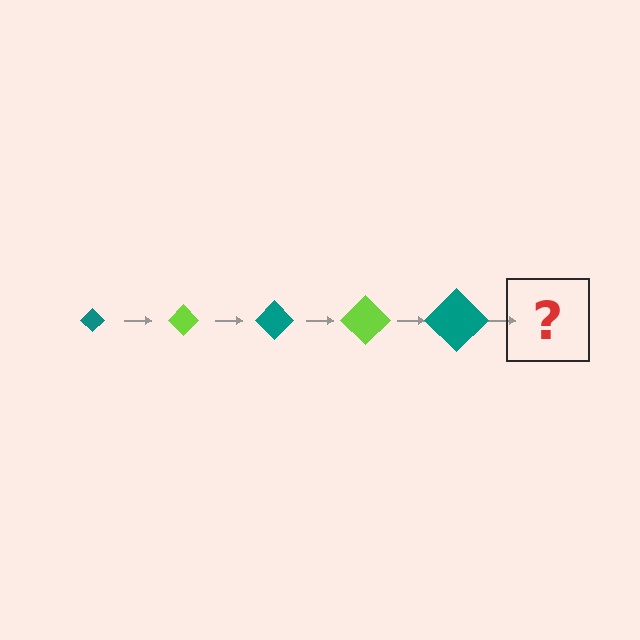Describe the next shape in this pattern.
It should be a lime diamond, larger than the previous one.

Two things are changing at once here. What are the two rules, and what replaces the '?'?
The two rules are that the diamond grows larger each step and the color cycles through teal and lime. The '?' should be a lime diamond, larger than the previous one.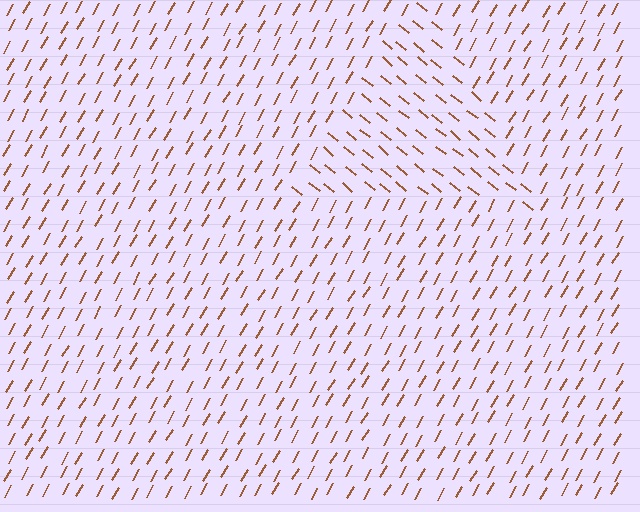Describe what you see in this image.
The image is filled with small brown line segments. A triangle region in the image has lines oriented differently from the surrounding lines, creating a visible texture boundary.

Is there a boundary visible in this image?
Yes, there is a texture boundary formed by a change in line orientation.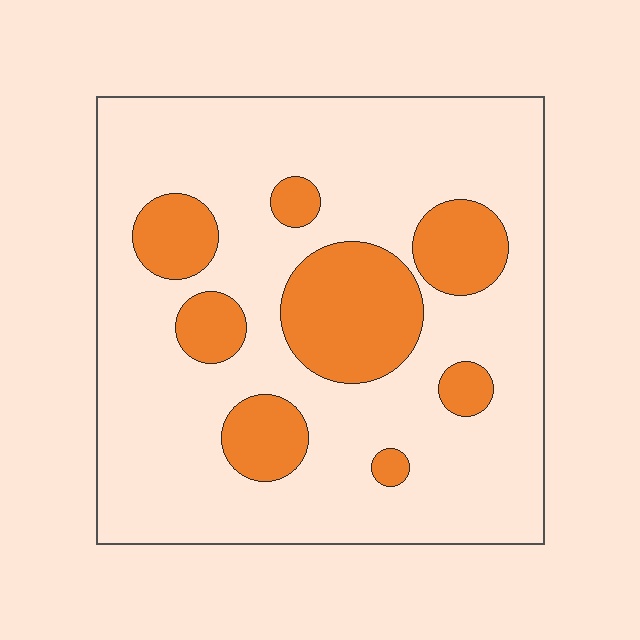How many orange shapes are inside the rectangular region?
8.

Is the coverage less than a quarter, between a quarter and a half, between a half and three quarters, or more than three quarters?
Less than a quarter.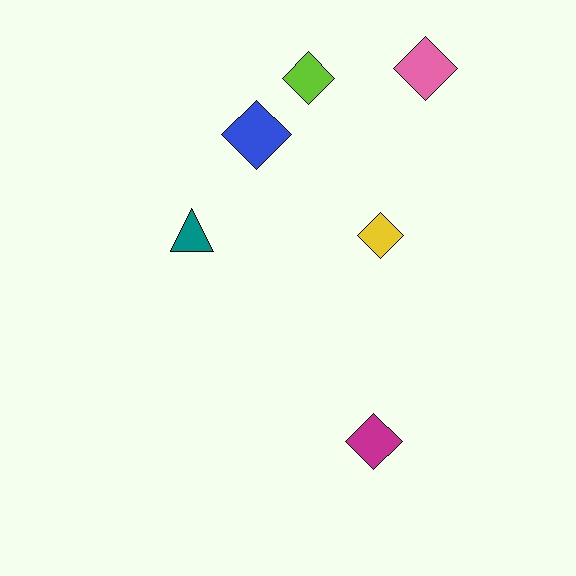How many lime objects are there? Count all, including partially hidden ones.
There is 1 lime object.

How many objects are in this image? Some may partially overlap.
There are 6 objects.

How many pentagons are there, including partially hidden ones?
There are no pentagons.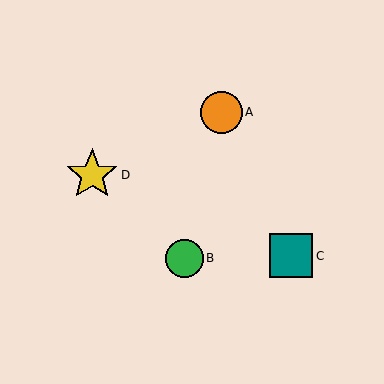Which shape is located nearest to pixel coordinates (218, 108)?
The orange circle (labeled A) at (222, 112) is nearest to that location.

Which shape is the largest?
The yellow star (labeled D) is the largest.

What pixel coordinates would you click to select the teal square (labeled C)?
Click at (291, 256) to select the teal square C.